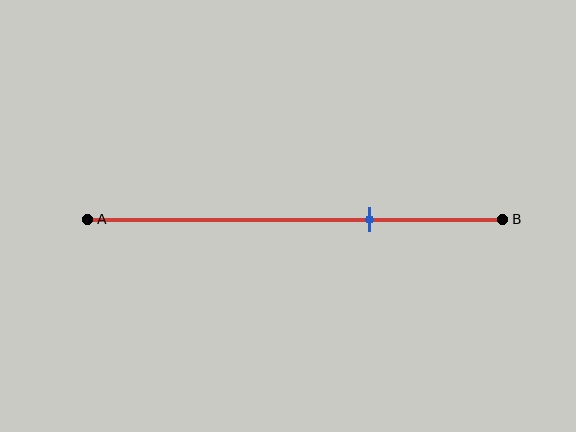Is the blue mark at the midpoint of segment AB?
No, the mark is at about 70% from A, not at the 50% midpoint.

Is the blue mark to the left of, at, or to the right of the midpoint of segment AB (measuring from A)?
The blue mark is to the right of the midpoint of segment AB.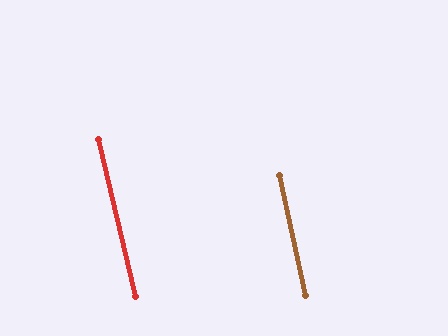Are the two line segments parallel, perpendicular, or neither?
Parallel — their directions differ by only 1.0°.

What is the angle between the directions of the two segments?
Approximately 1 degree.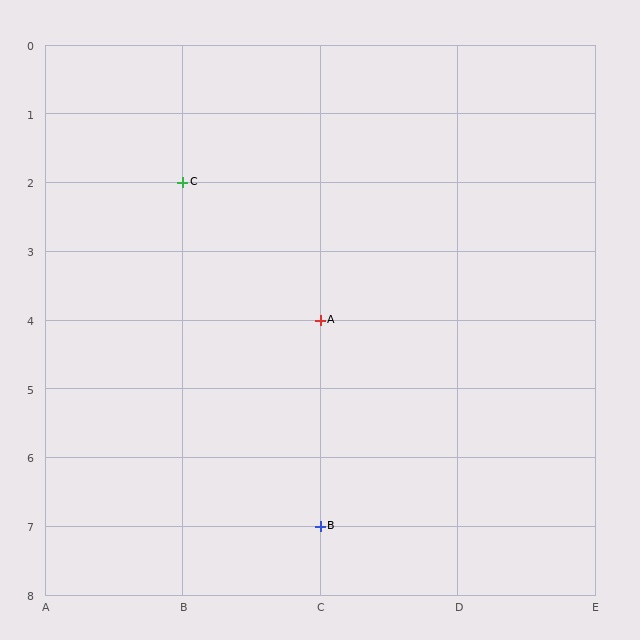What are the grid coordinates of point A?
Point A is at grid coordinates (C, 4).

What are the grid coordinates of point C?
Point C is at grid coordinates (B, 2).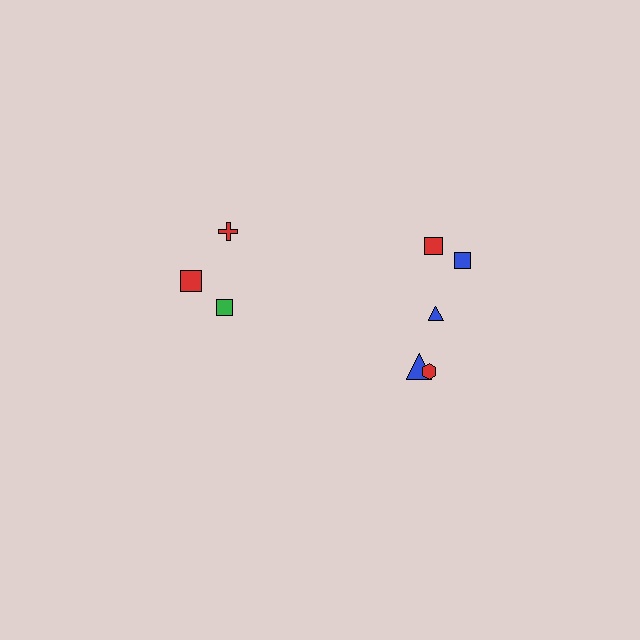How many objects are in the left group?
There are 3 objects.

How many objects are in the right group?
There are 5 objects.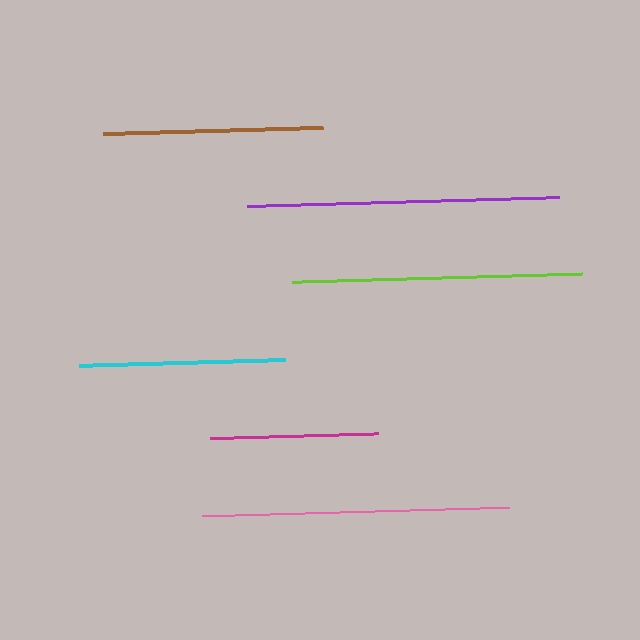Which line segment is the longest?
The purple line is the longest at approximately 312 pixels.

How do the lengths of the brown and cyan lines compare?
The brown and cyan lines are approximately the same length.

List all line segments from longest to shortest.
From longest to shortest: purple, pink, lime, brown, cyan, magenta.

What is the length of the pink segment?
The pink segment is approximately 309 pixels long.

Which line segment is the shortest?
The magenta line is the shortest at approximately 168 pixels.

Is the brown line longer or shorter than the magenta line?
The brown line is longer than the magenta line.